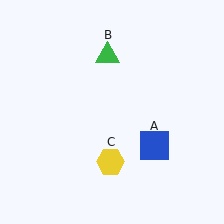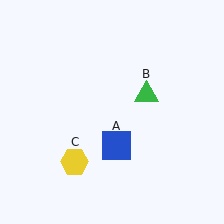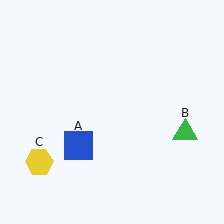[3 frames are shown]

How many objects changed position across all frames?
3 objects changed position: blue square (object A), green triangle (object B), yellow hexagon (object C).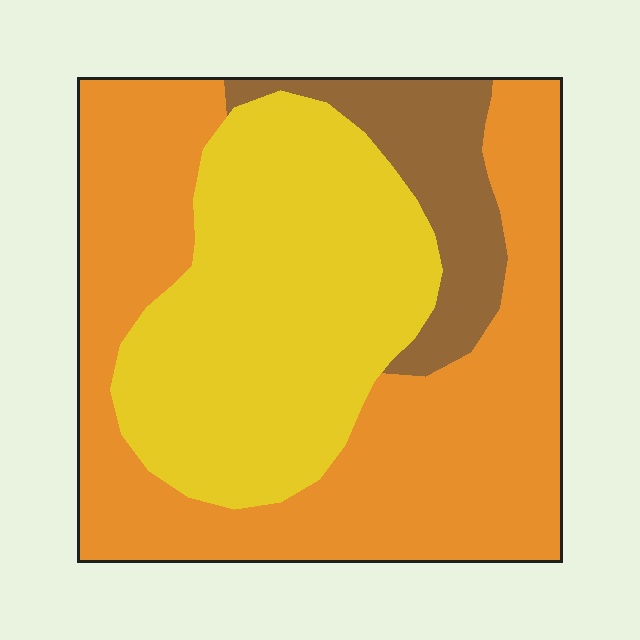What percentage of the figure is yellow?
Yellow covers around 40% of the figure.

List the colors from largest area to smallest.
From largest to smallest: orange, yellow, brown.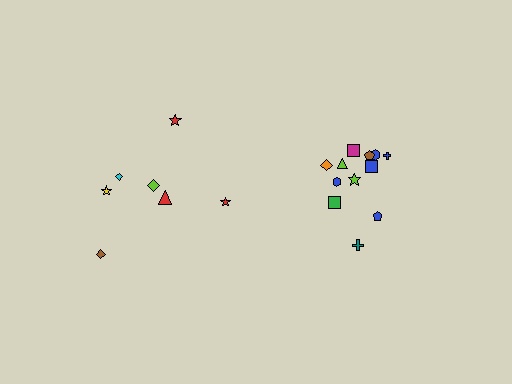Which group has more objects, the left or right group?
The right group.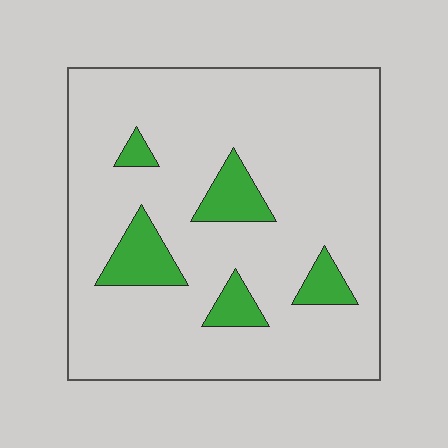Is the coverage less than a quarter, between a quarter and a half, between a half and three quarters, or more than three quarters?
Less than a quarter.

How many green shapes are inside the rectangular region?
5.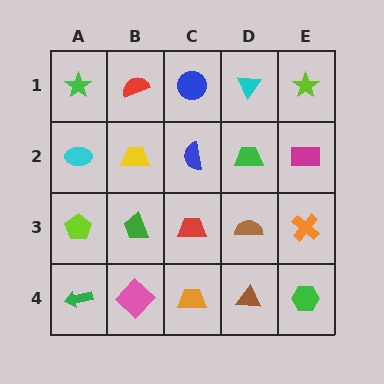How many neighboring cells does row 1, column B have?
3.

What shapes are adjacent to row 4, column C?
A red trapezoid (row 3, column C), a pink diamond (row 4, column B), a brown triangle (row 4, column D).